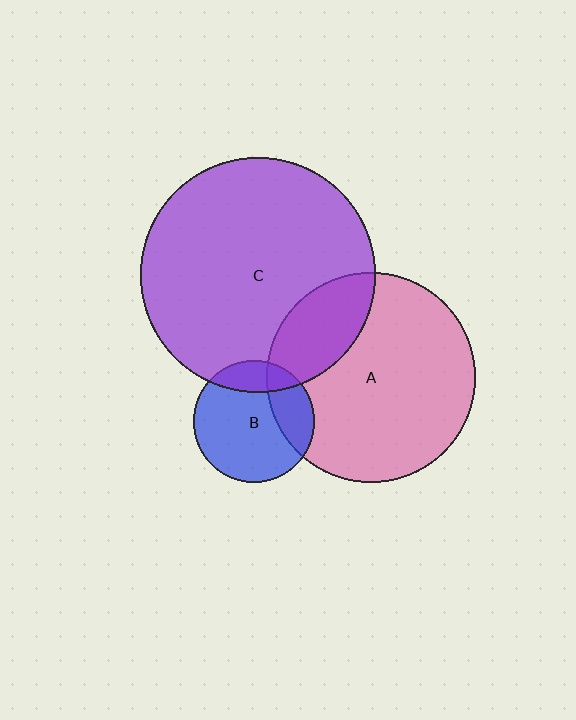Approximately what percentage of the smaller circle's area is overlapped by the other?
Approximately 25%.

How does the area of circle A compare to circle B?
Approximately 3.0 times.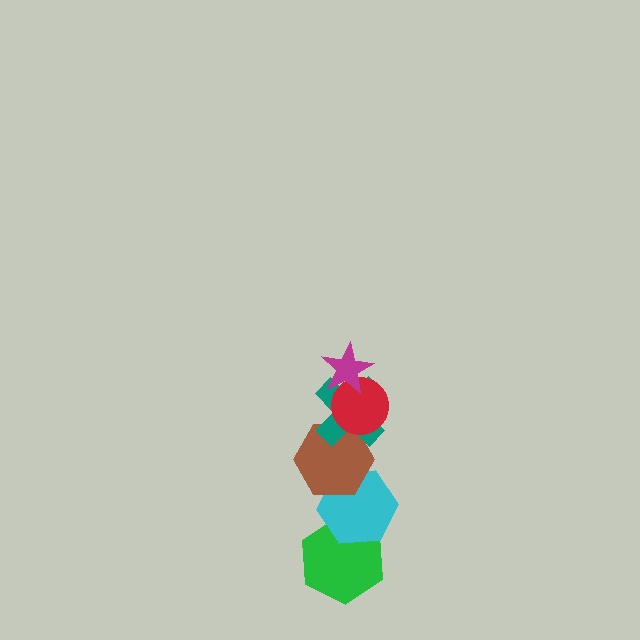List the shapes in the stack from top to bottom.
From top to bottom: the magenta star, the red circle, the teal cross, the brown hexagon, the cyan hexagon, the green hexagon.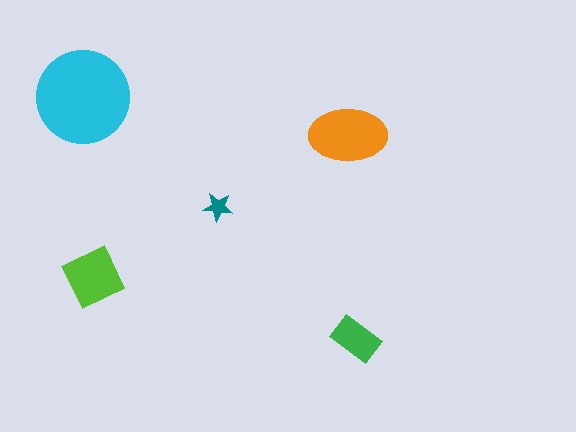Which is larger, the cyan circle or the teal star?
The cyan circle.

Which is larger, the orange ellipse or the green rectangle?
The orange ellipse.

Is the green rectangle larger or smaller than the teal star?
Larger.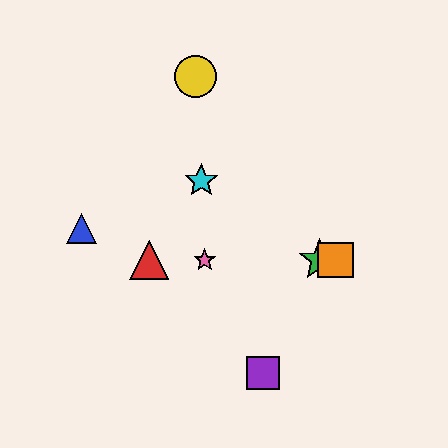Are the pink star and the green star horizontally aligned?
Yes, both are at y≈260.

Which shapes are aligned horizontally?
The red triangle, the green star, the orange square, the pink star are aligned horizontally.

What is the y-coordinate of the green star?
The green star is at y≈260.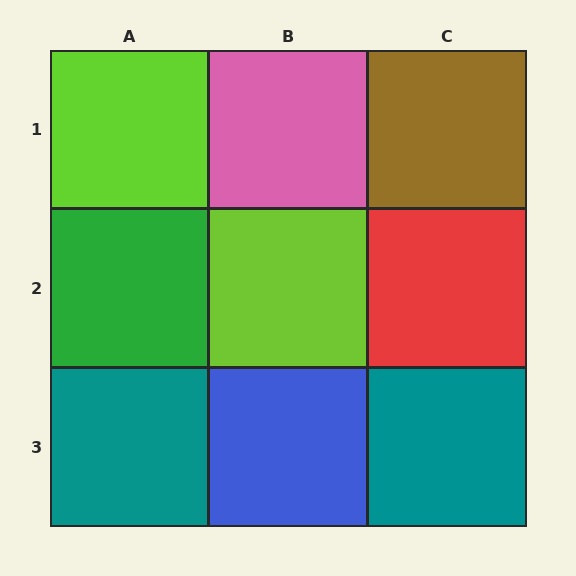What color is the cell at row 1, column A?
Lime.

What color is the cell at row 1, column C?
Brown.